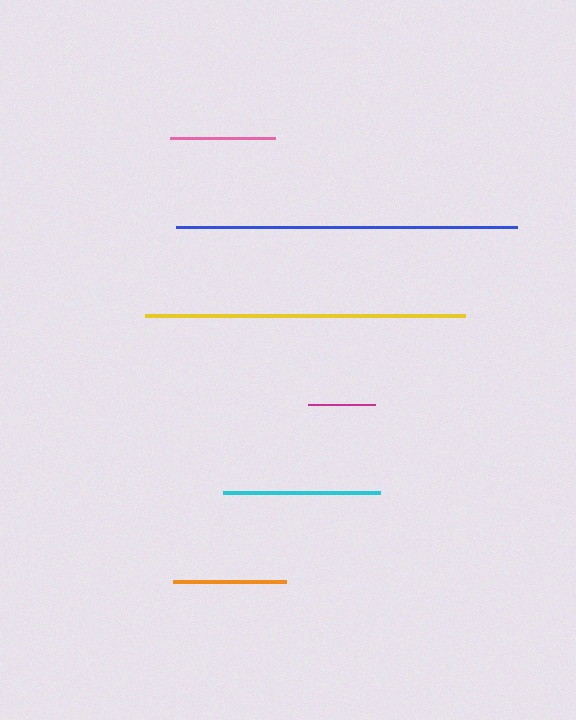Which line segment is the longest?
The blue line is the longest at approximately 341 pixels.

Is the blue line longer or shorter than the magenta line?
The blue line is longer than the magenta line.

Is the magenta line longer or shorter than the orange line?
The orange line is longer than the magenta line.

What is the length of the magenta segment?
The magenta segment is approximately 67 pixels long.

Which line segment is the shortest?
The magenta line is the shortest at approximately 67 pixels.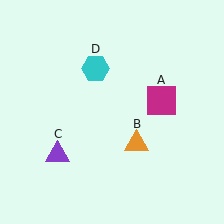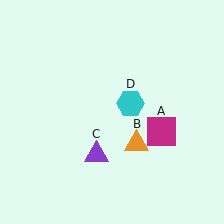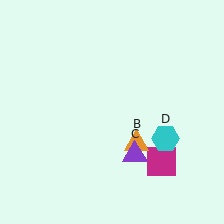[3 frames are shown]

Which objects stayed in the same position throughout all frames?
Orange triangle (object B) remained stationary.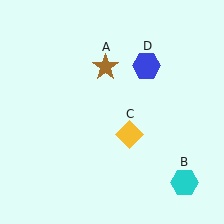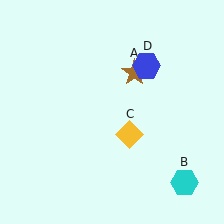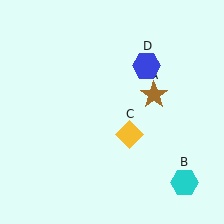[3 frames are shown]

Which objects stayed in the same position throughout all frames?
Cyan hexagon (object B) and yellow diamond (object C) and blue hexagon (object D) remained stationary.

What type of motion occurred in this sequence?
The brown star (object A) rotated clockwise around the center of the scene.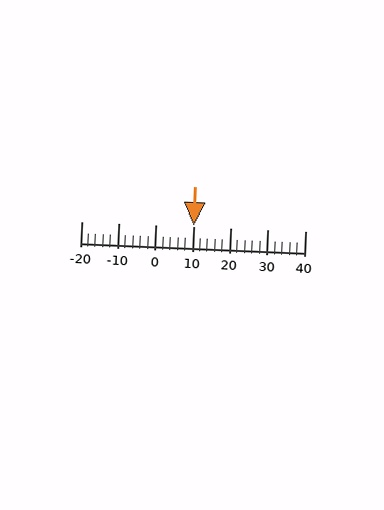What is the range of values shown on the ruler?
The ruler shows values from -20 to 40.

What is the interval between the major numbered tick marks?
The major tick marks are spaced 10 units apart.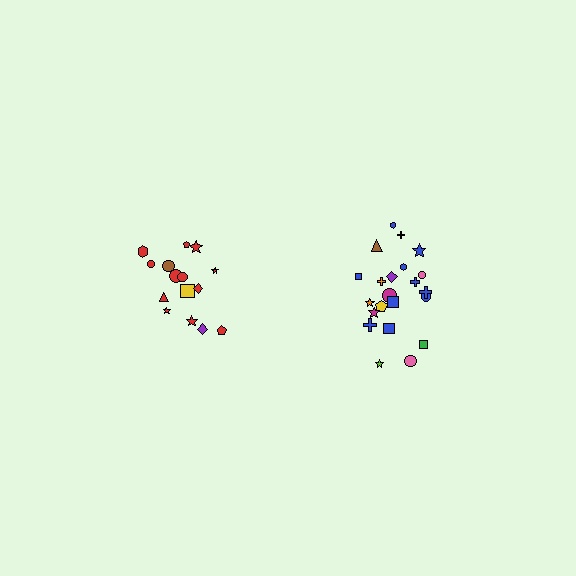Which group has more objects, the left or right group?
The right group.